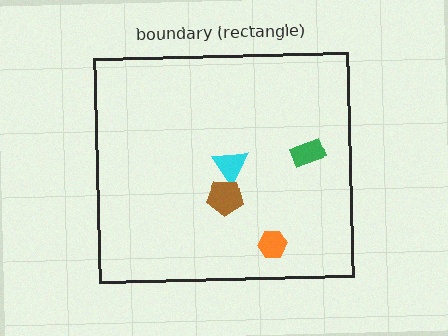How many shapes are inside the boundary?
4 inside, 0 outside.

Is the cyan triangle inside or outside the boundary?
Inside.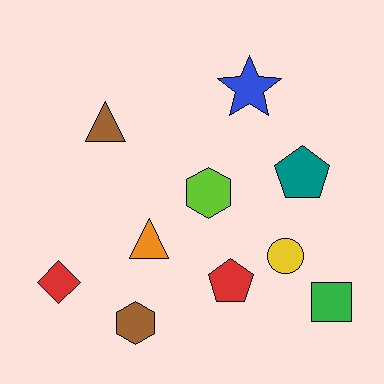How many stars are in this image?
There is 1 star.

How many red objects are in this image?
There are 2 red objects.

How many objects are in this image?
There are 10 objects.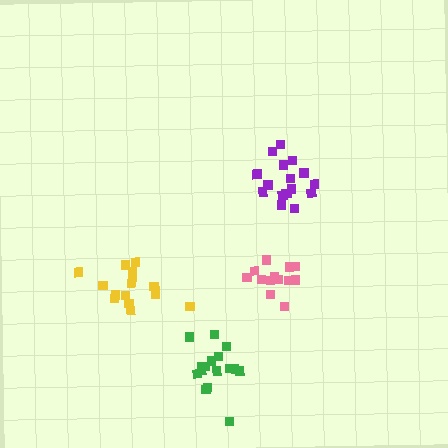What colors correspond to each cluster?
The clusters are colored: pink, yellow, green, purple.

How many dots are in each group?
Group 1: 13 dots, Group 2: 16 dots, Group 3: 16 dots, Group 4: 17 dots (62 total).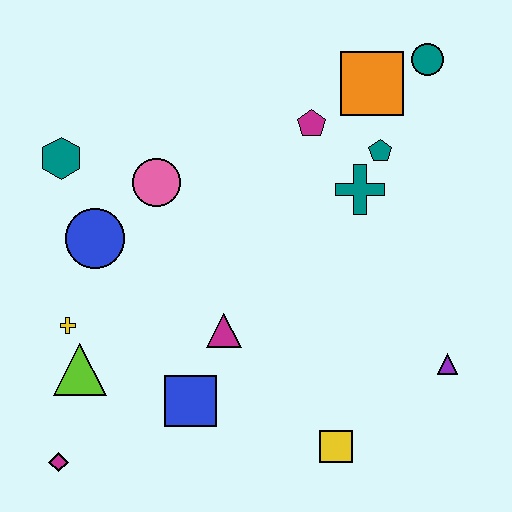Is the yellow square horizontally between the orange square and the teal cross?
No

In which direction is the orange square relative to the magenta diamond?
The orange square is above the magenta diamond.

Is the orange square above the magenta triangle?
Yes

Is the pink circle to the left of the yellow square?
Yes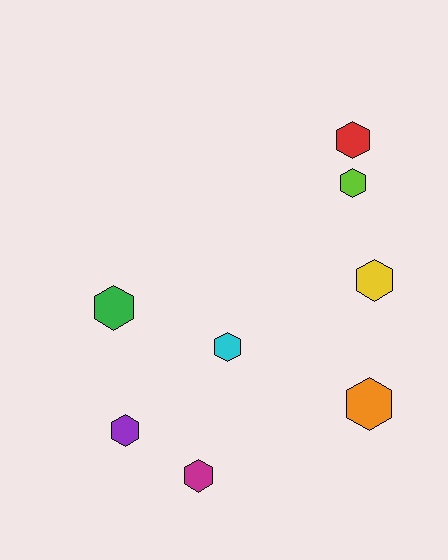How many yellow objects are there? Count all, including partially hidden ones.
There is 1 yellow object.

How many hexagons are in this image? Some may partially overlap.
There are 8 hexagons.